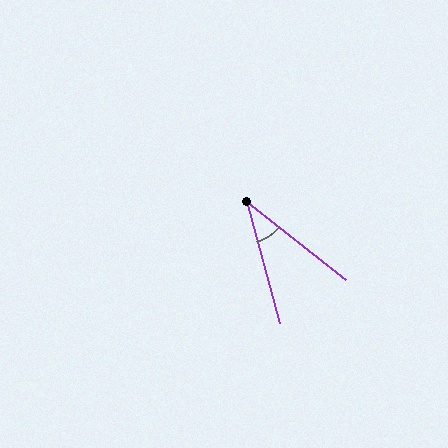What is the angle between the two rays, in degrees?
Approximately 37 degrees.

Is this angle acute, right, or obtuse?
It is acute.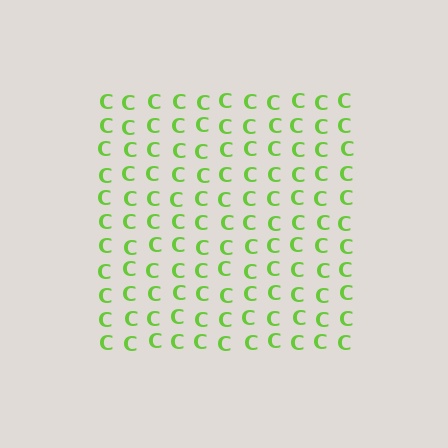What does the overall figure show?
The overall figure shows a square.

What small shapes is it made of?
It is made of small letter C's.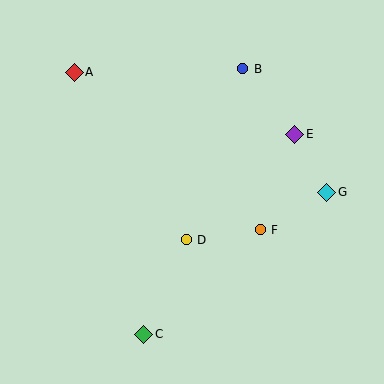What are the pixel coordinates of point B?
Point B is at (243, 69).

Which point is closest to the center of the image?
Point D at (186, 240) is closest to the center.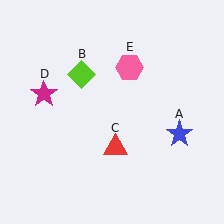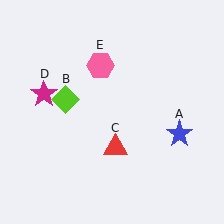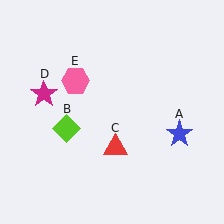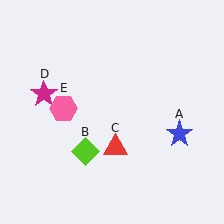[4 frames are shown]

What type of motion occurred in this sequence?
The lime diamond (object B), pink hexagon (object E) rotated counterclockwise around the center of the scene.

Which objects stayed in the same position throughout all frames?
Blue star (object A) and red triangle (object C) and magenta star (object D) remained stationary.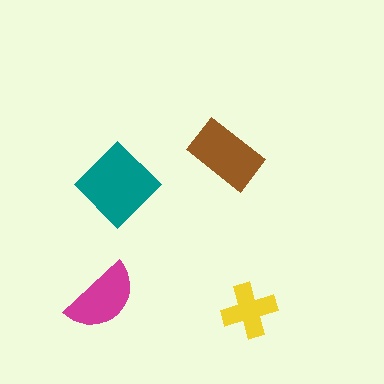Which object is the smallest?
The yellow cross.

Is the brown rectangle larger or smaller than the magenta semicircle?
Larger.